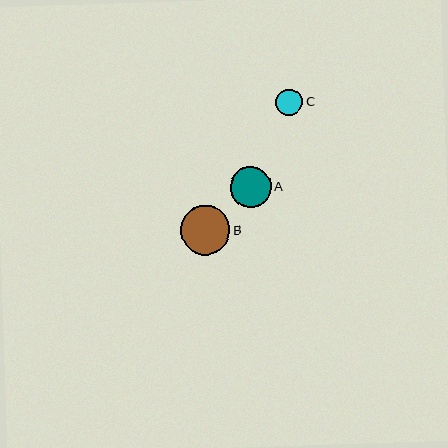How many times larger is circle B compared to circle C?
Circle B is approximately 1.8 times the size of circle C.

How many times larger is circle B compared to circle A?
Circle B is approximately 1.2 times the size of circle A.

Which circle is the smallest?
Circle C is the smallest with a size of approximately 27 pixels.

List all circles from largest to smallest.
From largest to smallest: B, A, C.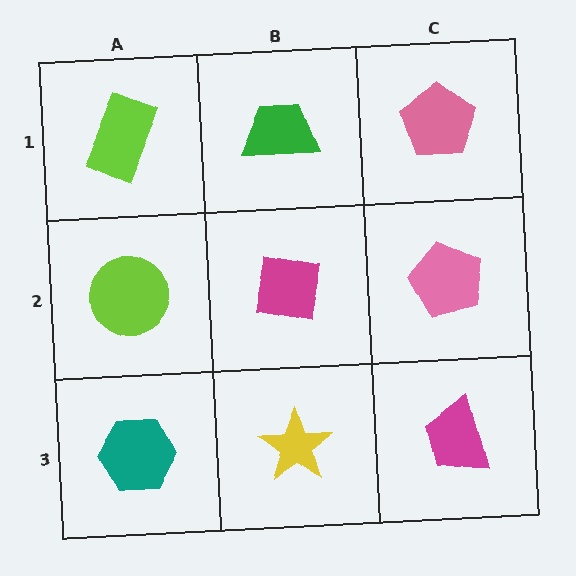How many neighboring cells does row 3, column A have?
2.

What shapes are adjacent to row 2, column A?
A lime rectangle (row 1, column A), a teal hexagon (row 3, column A), a magenta square (row 2, column B).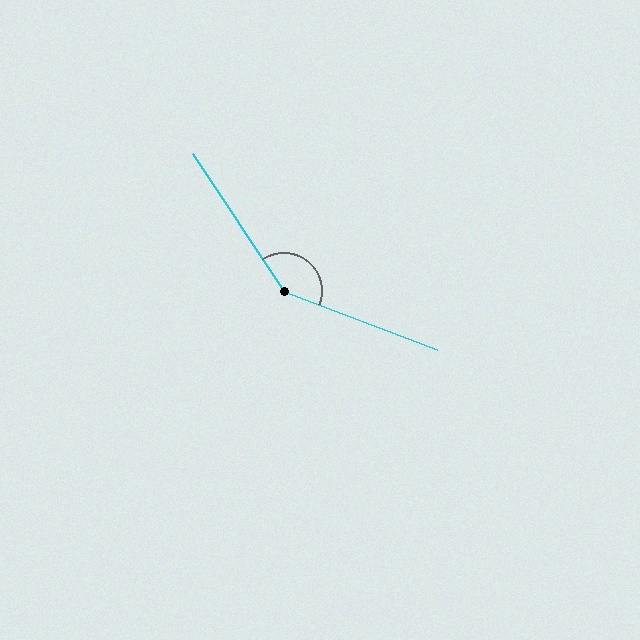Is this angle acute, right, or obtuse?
It is obtuse.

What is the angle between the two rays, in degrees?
Approximately 145 degrees.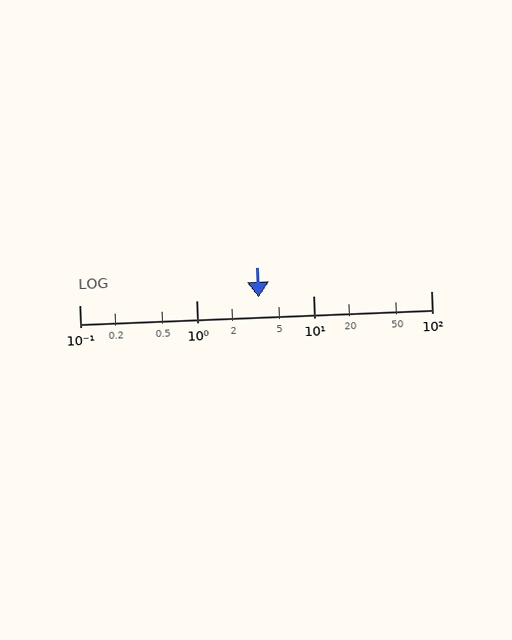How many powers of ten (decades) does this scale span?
The scale spans 3 decades, from 0.1 to 100.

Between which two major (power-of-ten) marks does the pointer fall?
The pointer is between 1 and 10.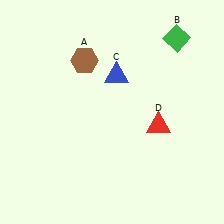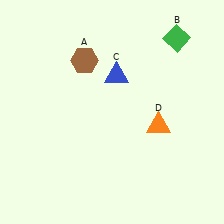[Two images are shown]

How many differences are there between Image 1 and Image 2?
There is 1 difference between the two images.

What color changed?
The triangle (D) changed from red in Image 1 to orange in Image 2.